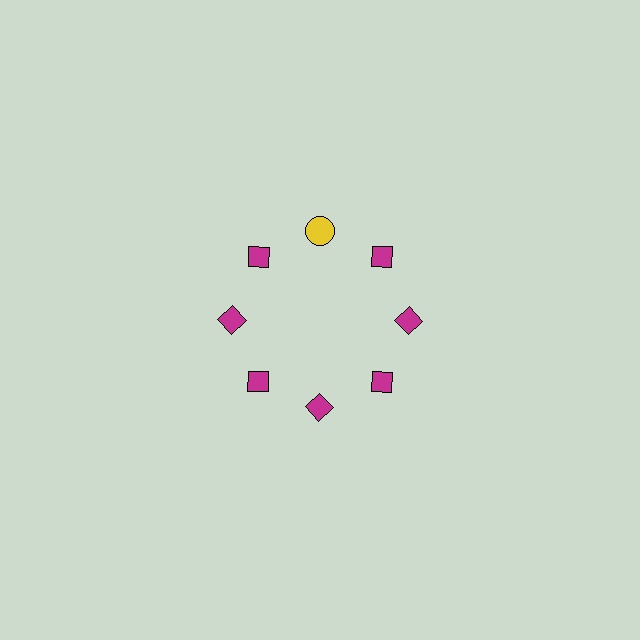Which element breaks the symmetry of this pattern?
The yellow circle at roughly the 12 o'clock position breaks the symmetry. All other shapes are magenta diamonds.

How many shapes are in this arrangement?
There are 8 shapes arranged in a ring pattern.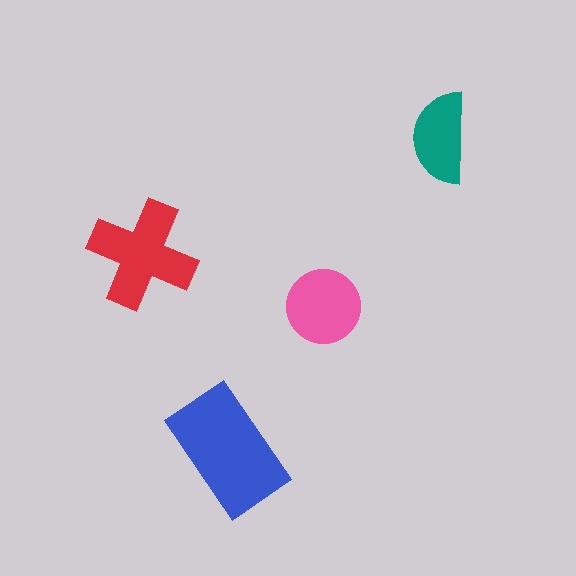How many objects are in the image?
There are 4 objects in the image.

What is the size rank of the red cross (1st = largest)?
2nd.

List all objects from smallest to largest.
The teal semicircle, the pink circle, the red cross, the blue rectangle.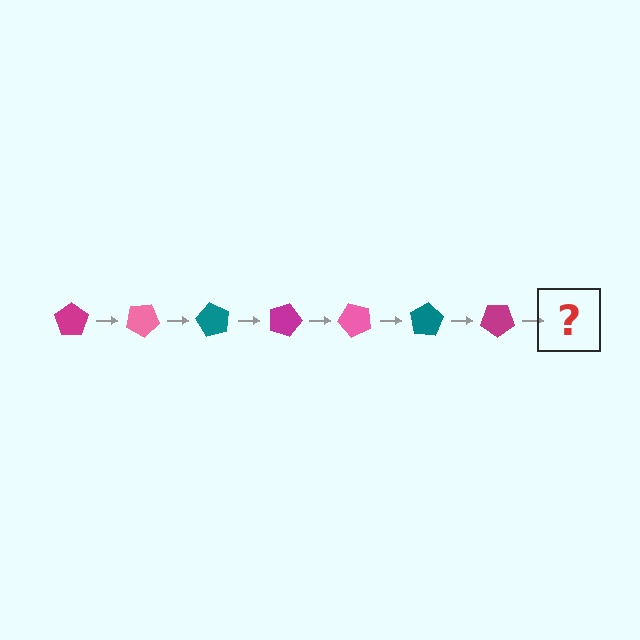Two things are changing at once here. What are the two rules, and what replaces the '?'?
The two rules are that it rotates 30 degrees each step and the color cycles through magenta, pink, and teal. The '?' should be a pink pentagon, rotated 210 degrees from the start.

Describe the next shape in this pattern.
It should be a pink pentagon, rotated 210 degrees from the start.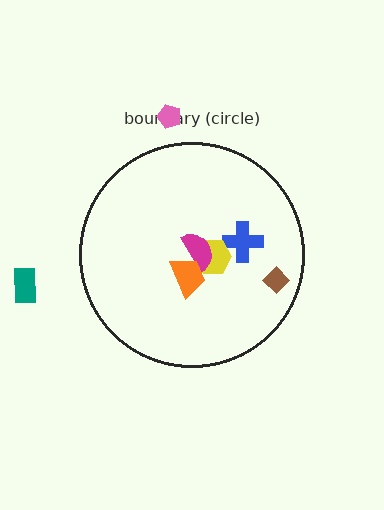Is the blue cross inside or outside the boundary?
Inside.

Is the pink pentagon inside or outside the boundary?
Outside.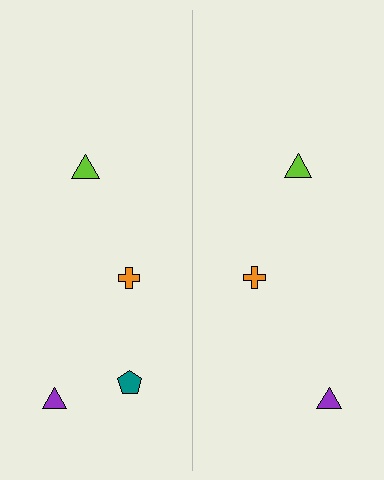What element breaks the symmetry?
A teal pentagon is missing from the right side.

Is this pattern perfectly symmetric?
No, the pattern is not perfectly symmetric. A teal pentagon is missing from the right side.